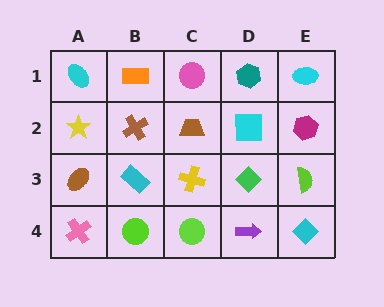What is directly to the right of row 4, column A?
A lime circle.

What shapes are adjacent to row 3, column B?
A brown cross (row 2, column B), a lime circle (row 4, column B), a brown ellipse (row 3, column A), a yellow cross (row 3, column C).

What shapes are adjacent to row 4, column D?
A green diamond (row 3, column D), a lime circle (row 4, column C), a cyan diamond (row 4, column E).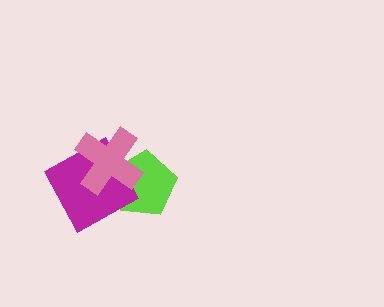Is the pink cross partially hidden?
No, no other shape covers it.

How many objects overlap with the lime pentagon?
2 objects overlap with the lime pentagon.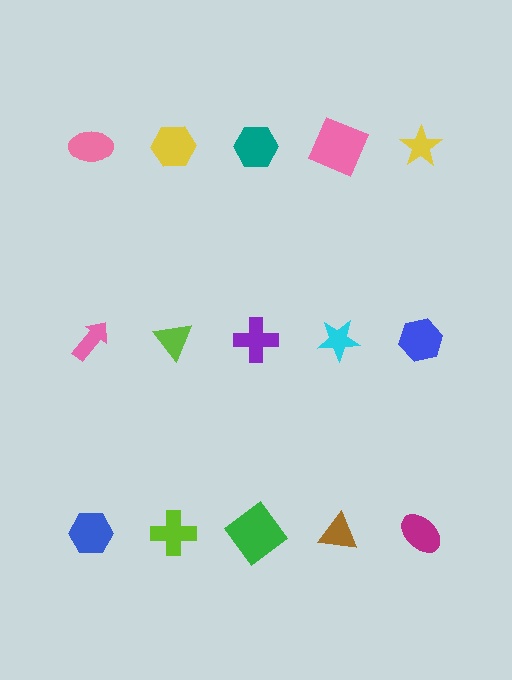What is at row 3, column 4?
A brown triangle.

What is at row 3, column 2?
A lime cross.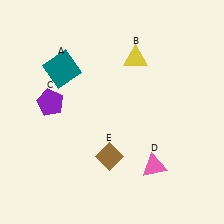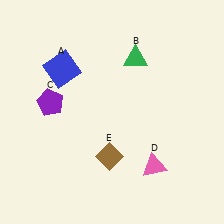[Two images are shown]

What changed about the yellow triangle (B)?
In Image 1, B is yellow. In Image 2, it changed to green.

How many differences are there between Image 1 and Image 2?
There are 2 differences between the two images.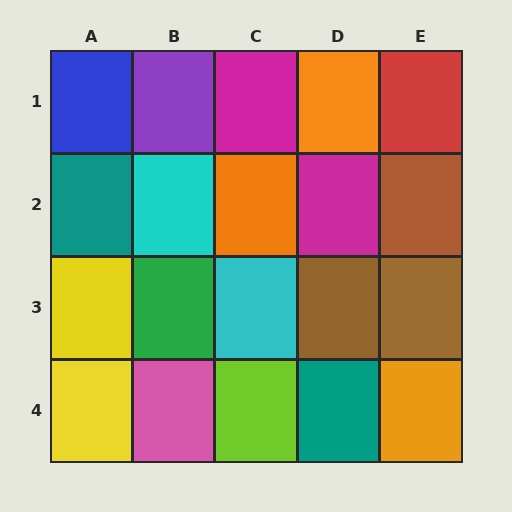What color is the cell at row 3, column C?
Cyan.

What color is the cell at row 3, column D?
Brown.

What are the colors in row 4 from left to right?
Yellow, pink, lime, teal, orange.